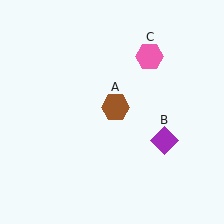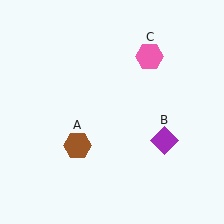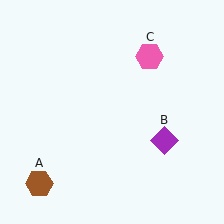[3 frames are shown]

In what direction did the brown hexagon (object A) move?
The brown hexagon (object A) moved down and to the left.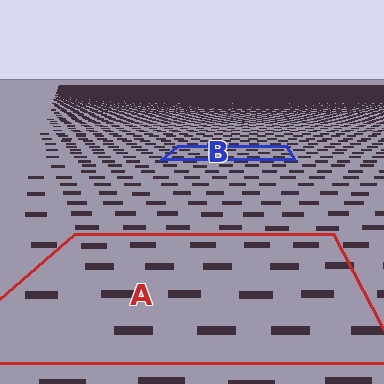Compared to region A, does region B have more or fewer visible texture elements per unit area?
Region B has more texture elements per unit area — they are packed more densely because it is farther away.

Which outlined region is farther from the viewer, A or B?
Region B is farther from the viewer — the texture elements inside it appear smaller and more densely packed.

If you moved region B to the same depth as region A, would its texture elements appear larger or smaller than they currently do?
They would appear larger. At a closer depth, the same texture elements are projected at a bigger on-screen size.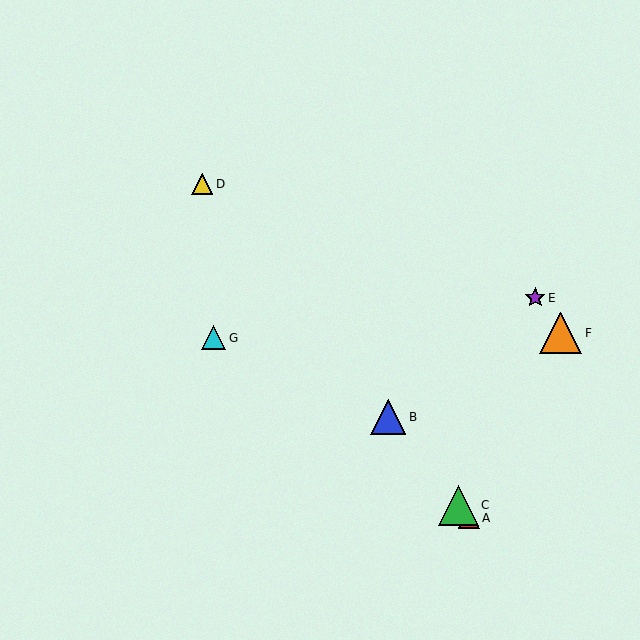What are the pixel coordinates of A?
Object A is at (469, 518).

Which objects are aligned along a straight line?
Objects A, B, C, D are aligned along a straight line.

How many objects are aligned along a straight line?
4 objects (A, B, C, D) are aligned along a straight line.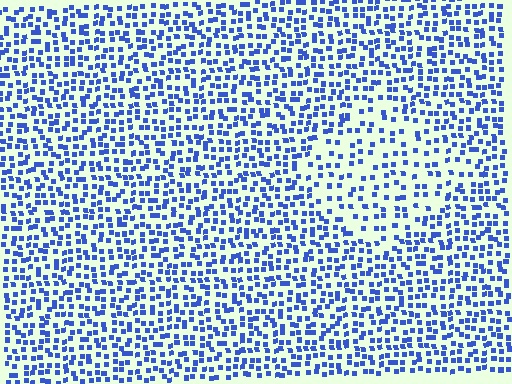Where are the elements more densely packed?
The elements are more densely packed outside the diamond boundary.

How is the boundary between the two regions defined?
The boundary is defined by a change in element density (approximately 1.8x ratio). All elements are the same color, size, and shape.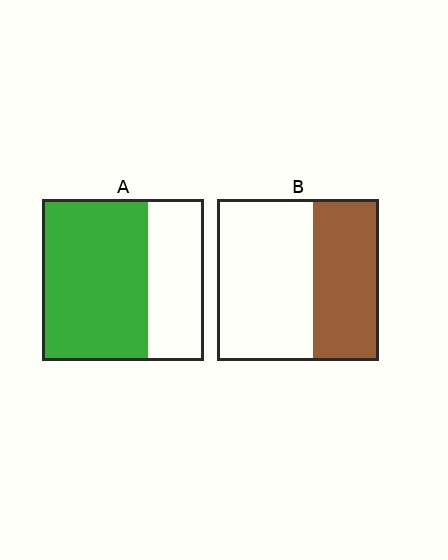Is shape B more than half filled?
No.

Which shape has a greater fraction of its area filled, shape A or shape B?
Shape A.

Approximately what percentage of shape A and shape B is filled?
A is approximately 65% and B is approximately 40%.